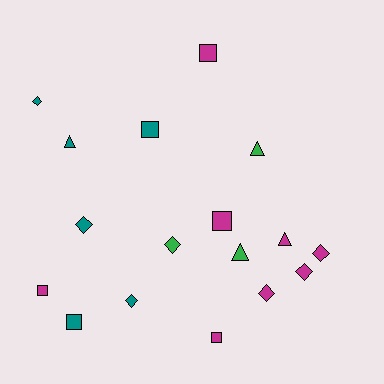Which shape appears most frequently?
Diamond, with 7 objects.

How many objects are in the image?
There are 17 objects.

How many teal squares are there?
There are 2 teal squares.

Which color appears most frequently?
Magenta, with 8 objects.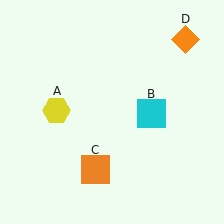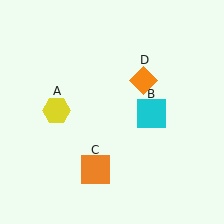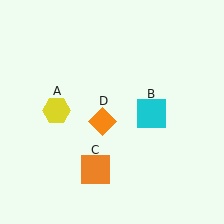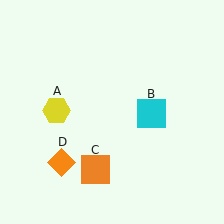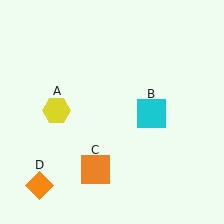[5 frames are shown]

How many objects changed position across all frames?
1 object changed position: orange diamond (object D).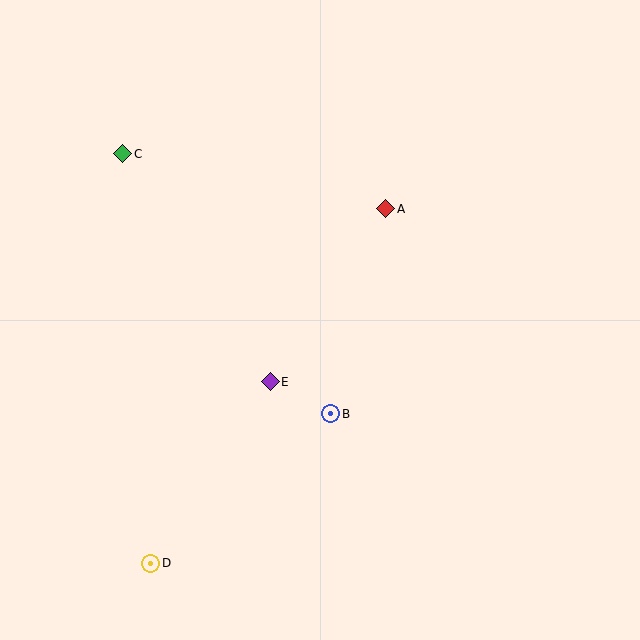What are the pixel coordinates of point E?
Point E is at (270, 382).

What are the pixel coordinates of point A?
Point A is at (386, 209).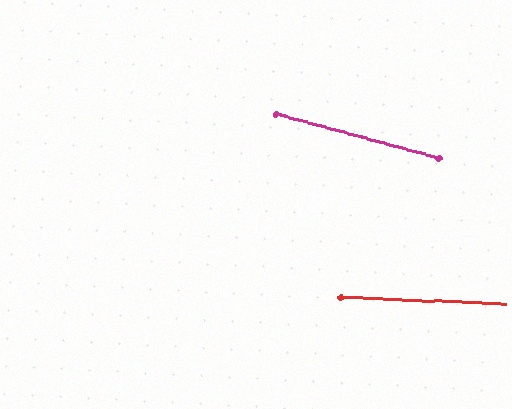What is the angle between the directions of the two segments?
Approximately 13 degrees.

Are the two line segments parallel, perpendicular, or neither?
Neither parallel nor perpendicular — they differ by about 13°.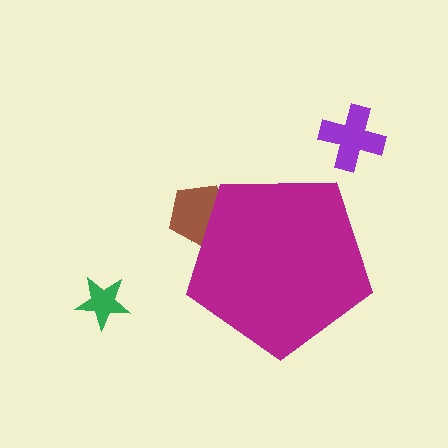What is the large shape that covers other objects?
A magenta pentagon.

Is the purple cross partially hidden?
No, the purple cross is fully visible.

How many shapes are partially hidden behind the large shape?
2 shapes are partially hidden.